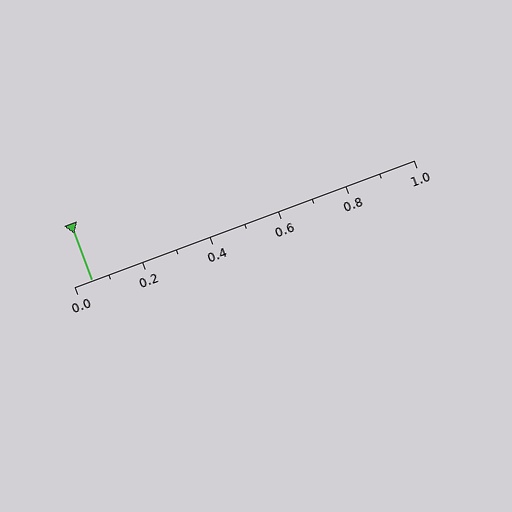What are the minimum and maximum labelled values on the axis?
The axis runs from 0.0 to 1.0.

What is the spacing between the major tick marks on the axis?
The major ticks are spaced 0.2 apart.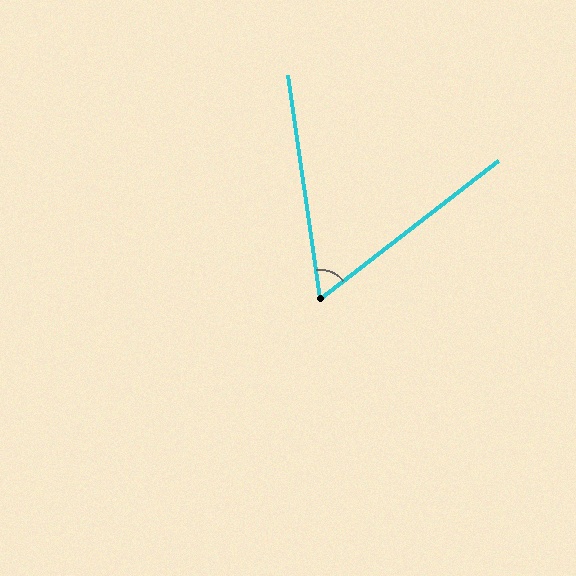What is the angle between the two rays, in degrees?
Approximately 60 degrees.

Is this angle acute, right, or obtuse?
It is acute.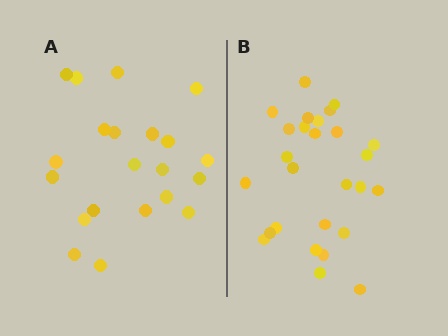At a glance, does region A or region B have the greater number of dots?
Region B (the right region) has more dots.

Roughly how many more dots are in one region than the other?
Region B has about 6 more dots than region A.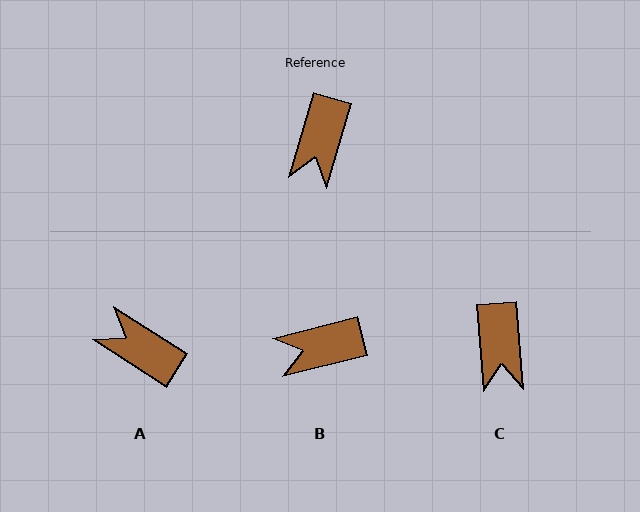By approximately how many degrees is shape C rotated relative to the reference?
Approximately 21 degrees counter-clockwise.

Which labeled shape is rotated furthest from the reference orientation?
A, about 106 degrees away.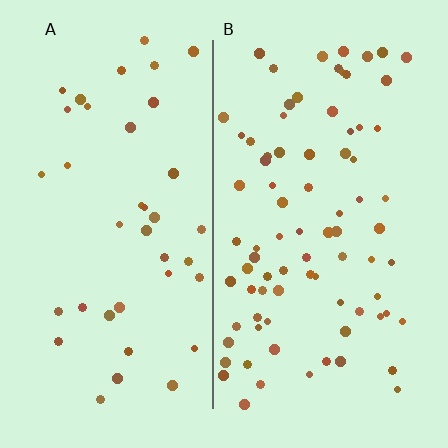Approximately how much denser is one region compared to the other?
Approximately 2.1× — region B over region A.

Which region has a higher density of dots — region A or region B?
B (the right).